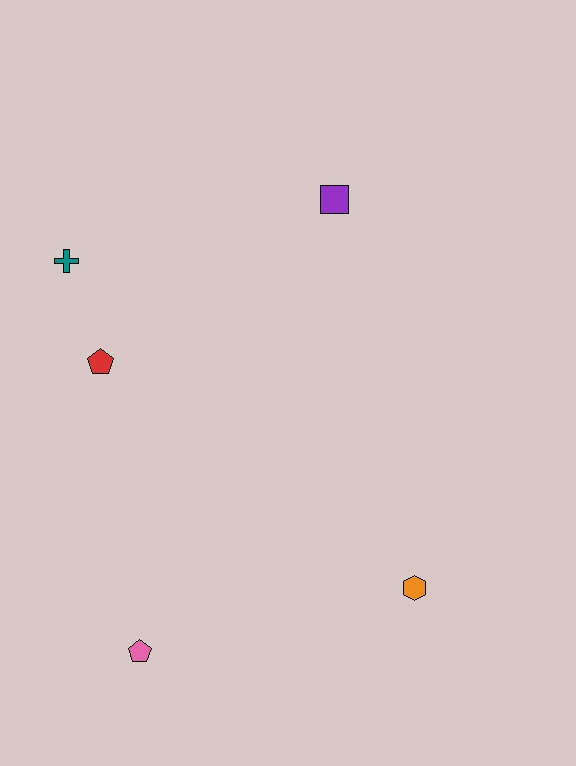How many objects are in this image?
There are 5 objects.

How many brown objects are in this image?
There are no brown objects.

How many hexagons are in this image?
There is 1 hexagon.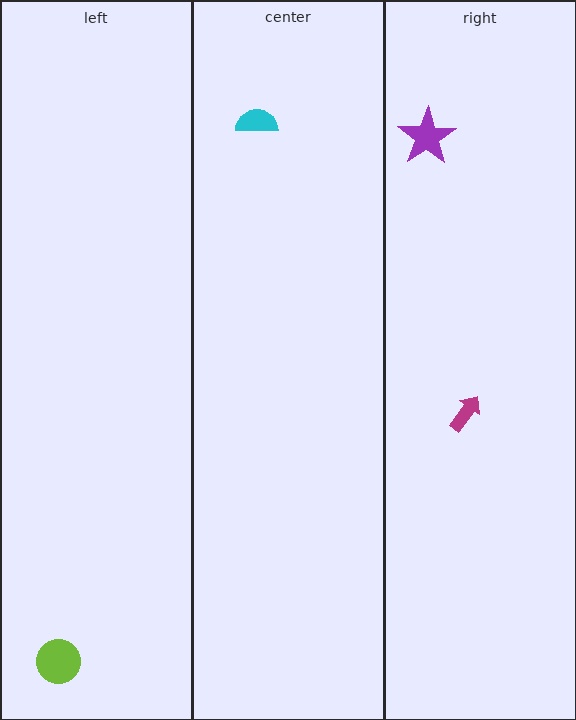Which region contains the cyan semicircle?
The center region.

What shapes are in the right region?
The purple star, the magenta arrow.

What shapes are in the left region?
The lime circle.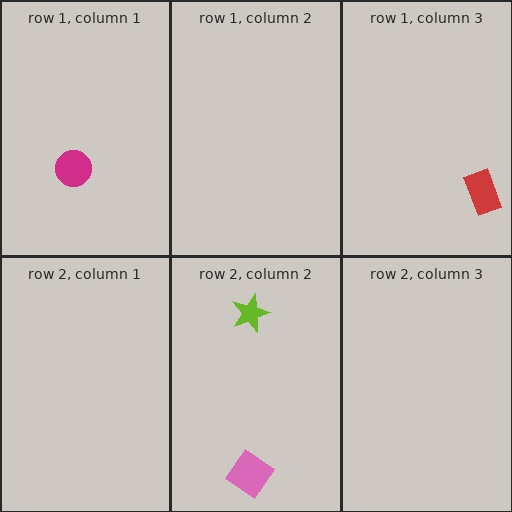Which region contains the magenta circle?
The row 1, column 1 region.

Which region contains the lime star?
The row 2, column 2 region.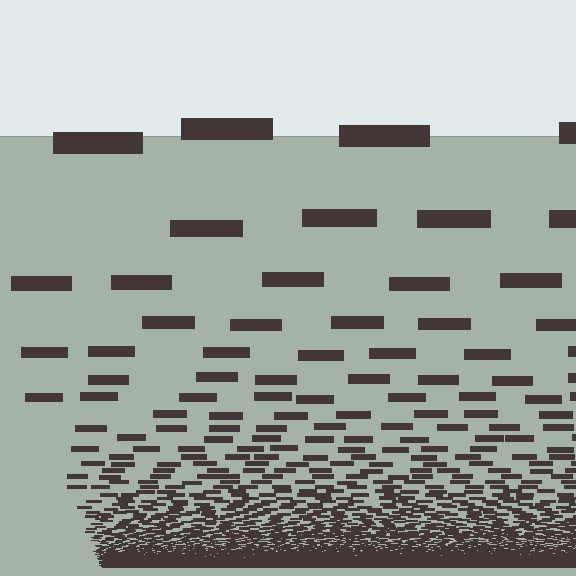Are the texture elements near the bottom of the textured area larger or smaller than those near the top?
Smaller. The gradient is inverted — elements near the bottom are smaller and denser.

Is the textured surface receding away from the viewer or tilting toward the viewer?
The surface appears to tilt toward the viewer. Texture elements get larger and sparser toward the top.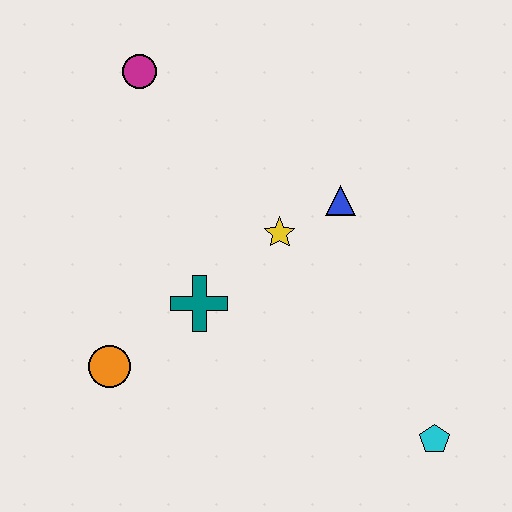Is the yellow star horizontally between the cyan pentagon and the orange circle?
Yes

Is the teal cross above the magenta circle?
No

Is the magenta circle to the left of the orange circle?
No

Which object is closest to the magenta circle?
The yellow star is closest to the magenta circle.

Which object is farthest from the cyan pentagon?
The magenta circle is farthest from the cyan pentagon.